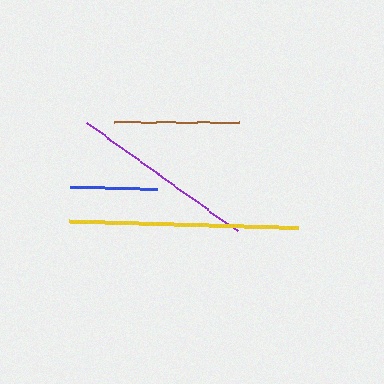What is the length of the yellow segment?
The yellow segment is approximately 229 pixels long.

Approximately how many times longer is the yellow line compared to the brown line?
The yellow line is approximately 1.8 times the length of the brown line.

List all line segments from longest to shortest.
From longest to shortest: yellow, purple, brown, blue.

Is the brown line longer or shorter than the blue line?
The brown line is longer than the blue line.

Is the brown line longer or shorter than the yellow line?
The yellow line is longer than the brown line.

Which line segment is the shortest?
The blue line is the shortest at approximately 87 pixels.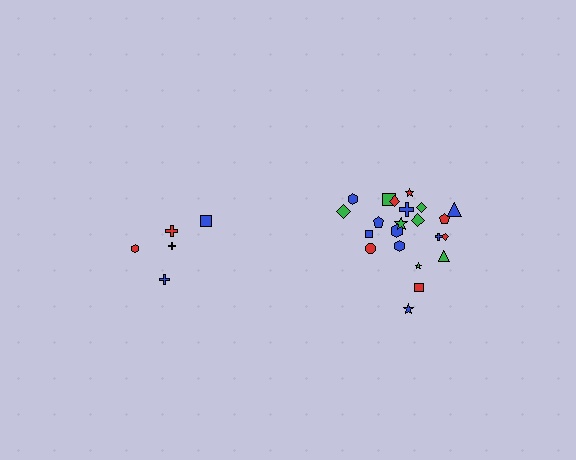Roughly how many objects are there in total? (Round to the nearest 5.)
Roughly 25 objects in total.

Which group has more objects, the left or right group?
The right group.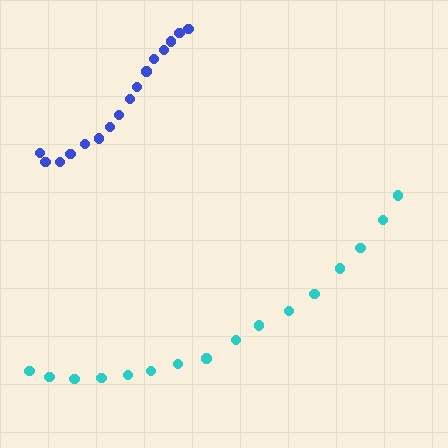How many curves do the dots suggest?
There are 2 distinct paths.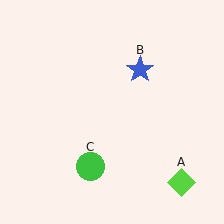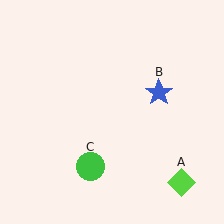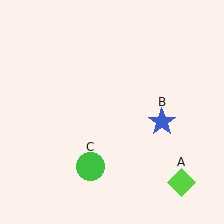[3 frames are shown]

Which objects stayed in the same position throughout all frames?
Lime diamond (object A) and green circle (object C) remained stationary.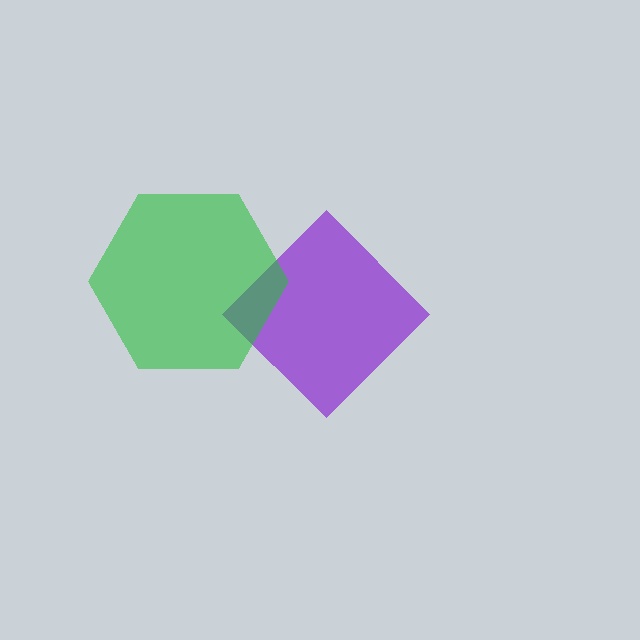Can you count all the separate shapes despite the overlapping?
Yes, there are 2 separate shapes.